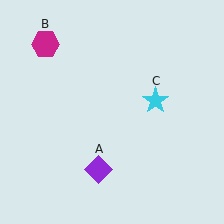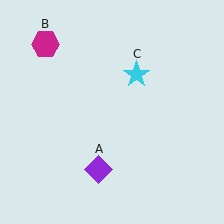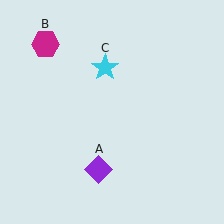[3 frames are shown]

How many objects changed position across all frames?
1 object changed position: cyan star (object C).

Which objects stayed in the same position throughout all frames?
Purple diamond (object A) and magenta hexagon (object B) remained stationary.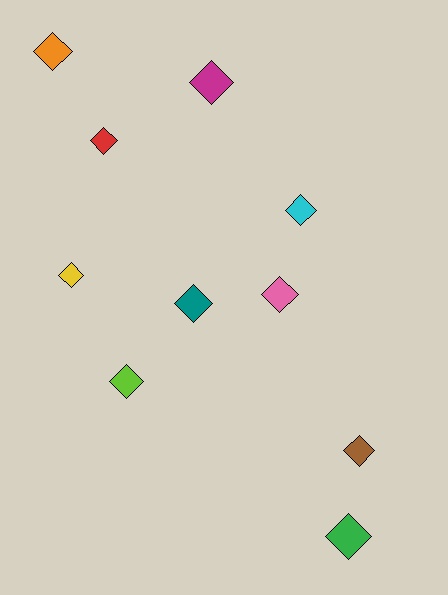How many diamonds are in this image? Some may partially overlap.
There are 10 diamonds.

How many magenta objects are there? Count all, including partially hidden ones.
There is 1 magenta object.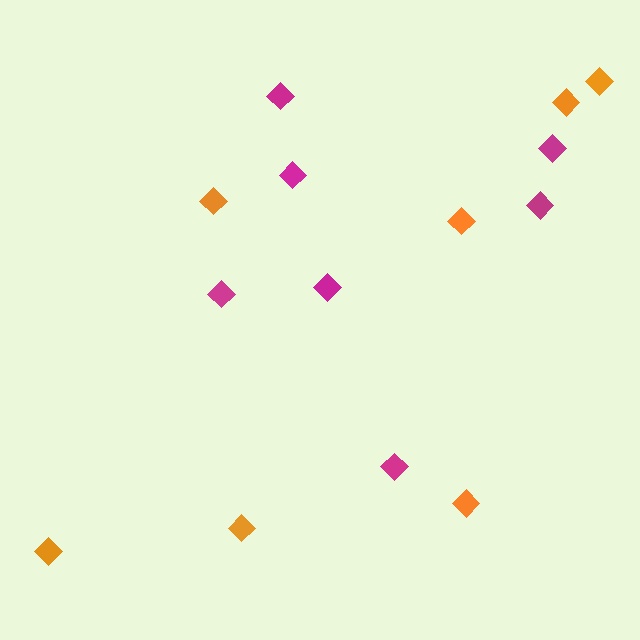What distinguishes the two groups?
There are 2 groups: one group of magenta diamonds (7) and one group of orange diamonds (7).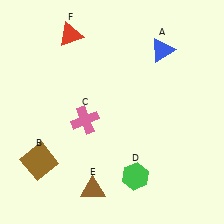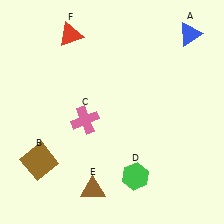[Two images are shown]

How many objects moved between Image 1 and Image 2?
1 object moved between the two images.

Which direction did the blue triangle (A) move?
The blue triangle (A) moved right.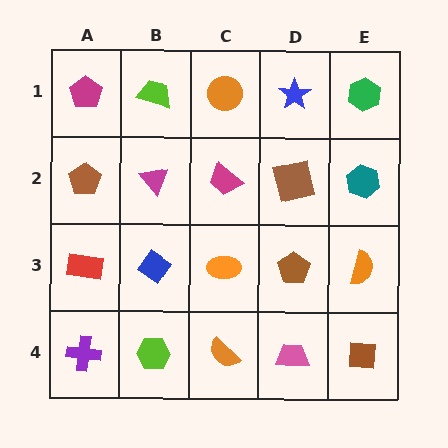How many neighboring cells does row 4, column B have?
3.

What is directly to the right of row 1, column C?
A blue star.